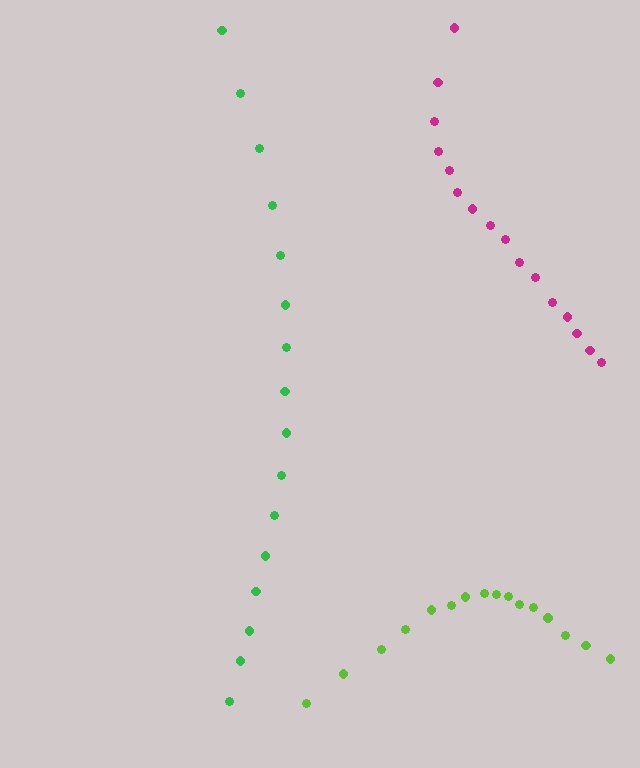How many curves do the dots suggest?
There are 3 distinct paths.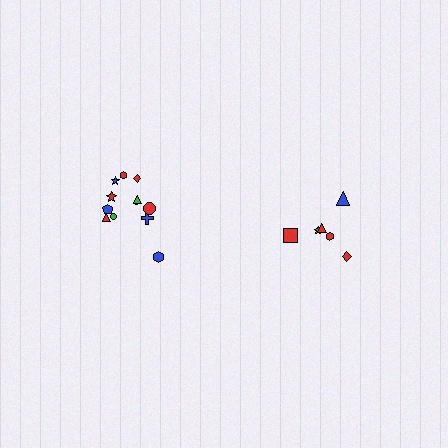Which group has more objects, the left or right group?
The left group.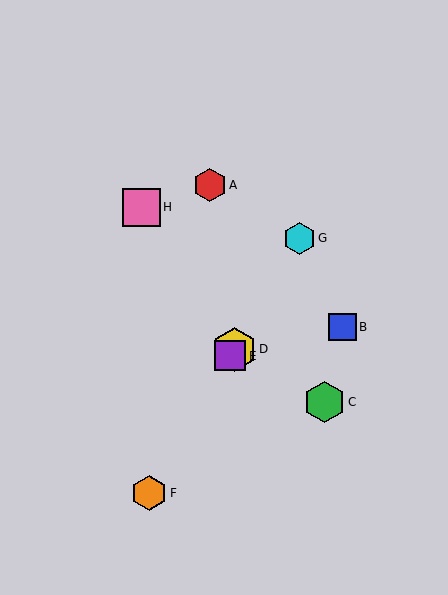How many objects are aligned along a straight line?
4 objects (D, E, F, G) are aligned along a straight line.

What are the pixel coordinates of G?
Object G is at (300, 238).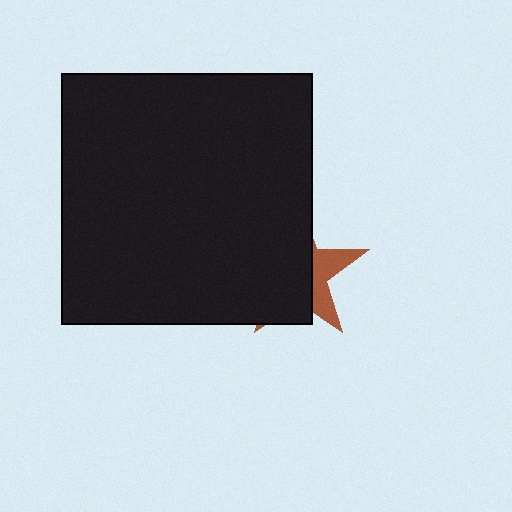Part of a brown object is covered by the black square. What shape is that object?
It is a star.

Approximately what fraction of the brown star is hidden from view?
Roughly 70% of the brown star is hidden behind the black square.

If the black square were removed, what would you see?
You would see the complete brown star.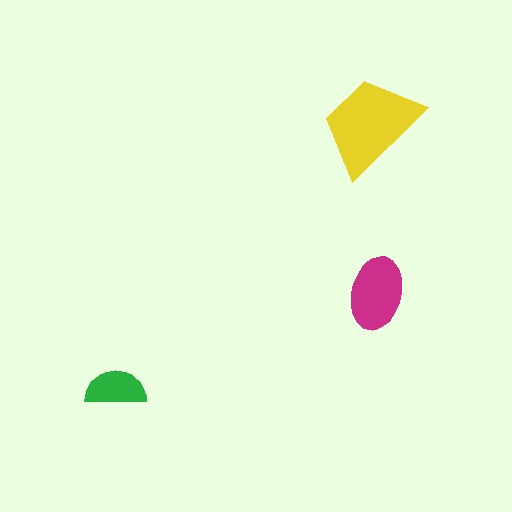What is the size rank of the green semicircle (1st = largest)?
3rd.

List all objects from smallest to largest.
The green semicircle, the magenta ellipse, the yellow trapezoid.